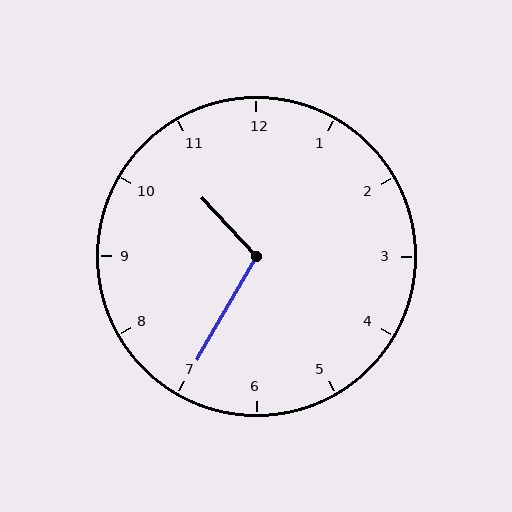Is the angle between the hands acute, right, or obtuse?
It is obtuse.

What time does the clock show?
10:35.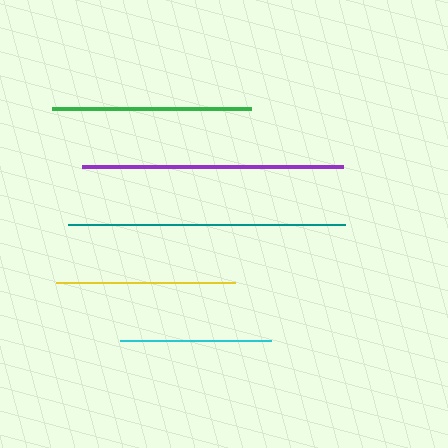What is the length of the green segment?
The green segment is approximately 199 pixels long.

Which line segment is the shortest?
The cyan line is the shortest at approximately 151 pixels.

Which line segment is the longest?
The teal line is the longest at approximately 277 pixels.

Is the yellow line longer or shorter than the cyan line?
The yellow line is longer than the cyan line.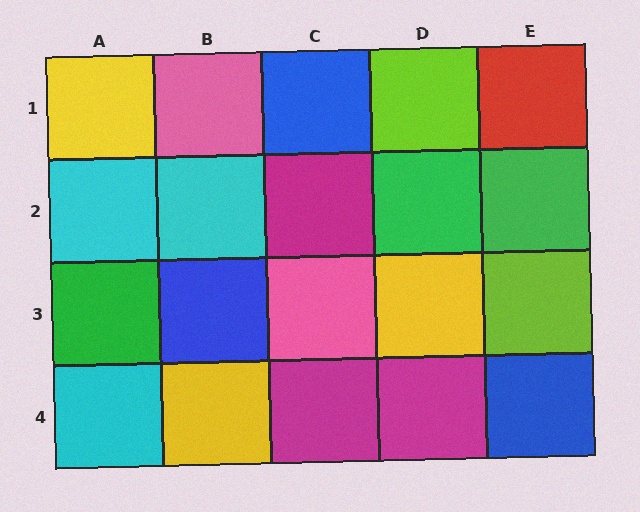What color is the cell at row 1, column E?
Red.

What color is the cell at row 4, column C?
Magenta.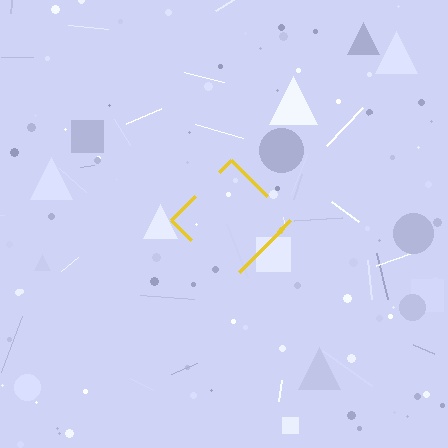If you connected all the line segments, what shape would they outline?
They would outline a diamond.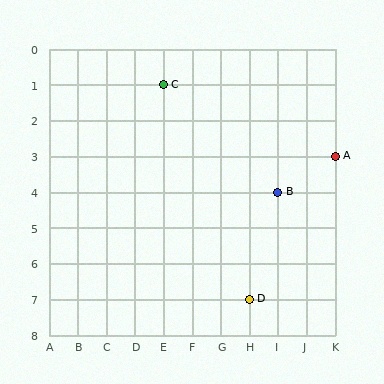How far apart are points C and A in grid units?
Points C and A are 6 columns and 2 rows apart (about 6.3 grid units diagonally).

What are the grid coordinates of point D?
Point D is at grid coordinates (H, 7).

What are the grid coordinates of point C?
Point C is at grid coordinates (E, 1).